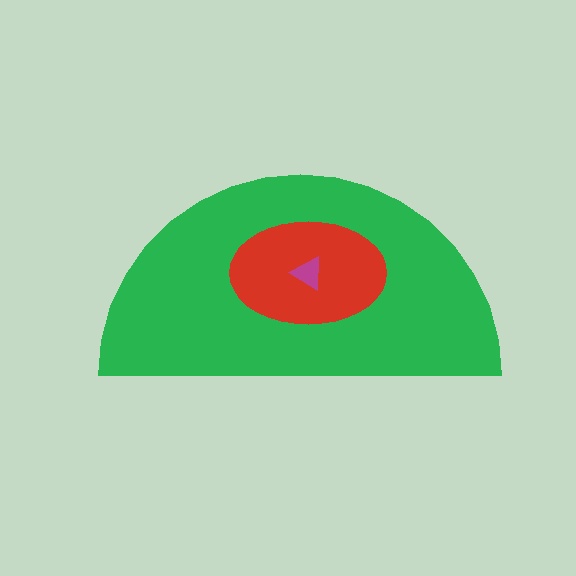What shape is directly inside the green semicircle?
The red ellipse.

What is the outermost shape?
The green semicircle.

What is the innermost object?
The magenta triangle.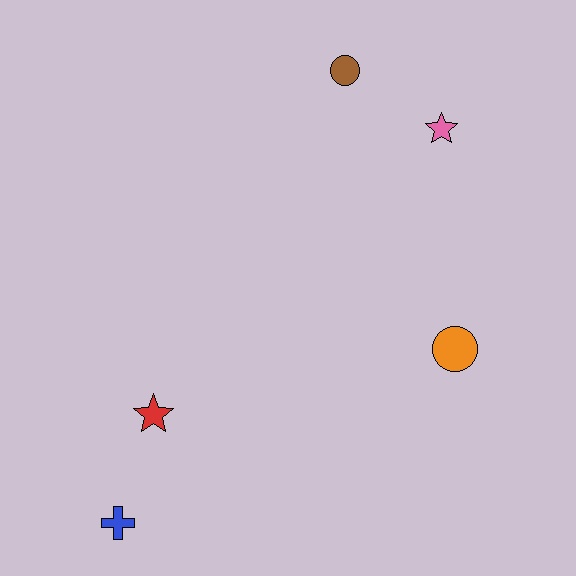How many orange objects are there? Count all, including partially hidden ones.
There is 1 orange object.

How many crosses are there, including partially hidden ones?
There is 1 cross.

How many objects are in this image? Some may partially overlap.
There are 5 objects.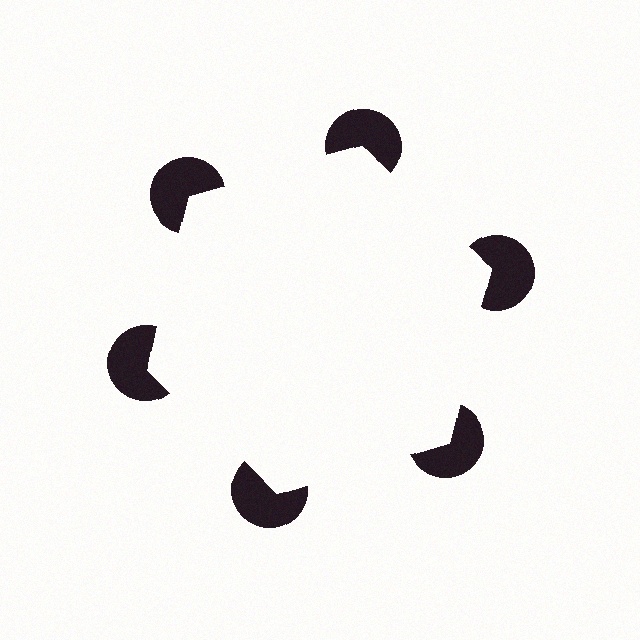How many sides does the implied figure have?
6 sides.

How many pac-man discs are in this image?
There are 6 — one at each vertex of the illusory hexagon.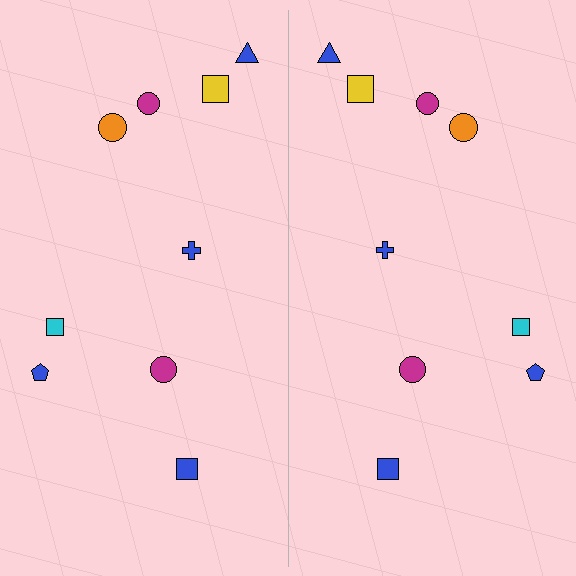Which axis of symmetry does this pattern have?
The pattern has a vertical axis of symmetry running through the center of the image.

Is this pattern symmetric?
Yes, this pattern has bilateral (reflection) symmetry.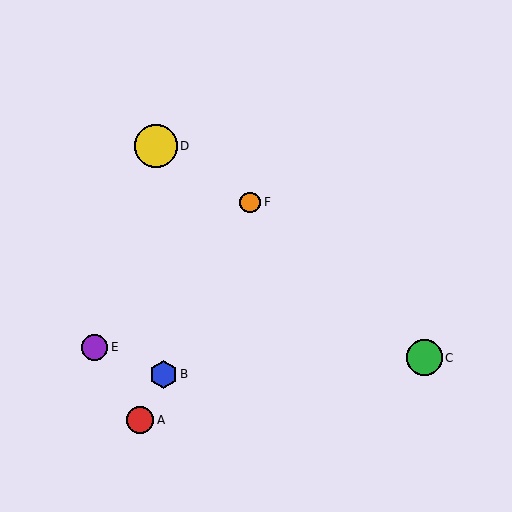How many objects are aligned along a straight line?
3 objects (A, B, F) are aligned along a straight line.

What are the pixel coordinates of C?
Object C is at (424, 358).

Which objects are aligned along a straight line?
Objects A, B, F are aligned along a straight line.